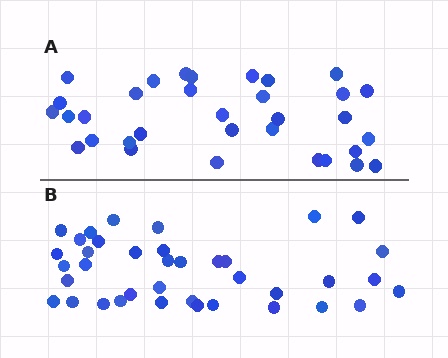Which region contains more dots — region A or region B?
Region B (the bottom region) has more dots.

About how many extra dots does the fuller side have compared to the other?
Region B has about 5 more dots than region A.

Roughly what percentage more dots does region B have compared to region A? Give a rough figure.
About 15% more.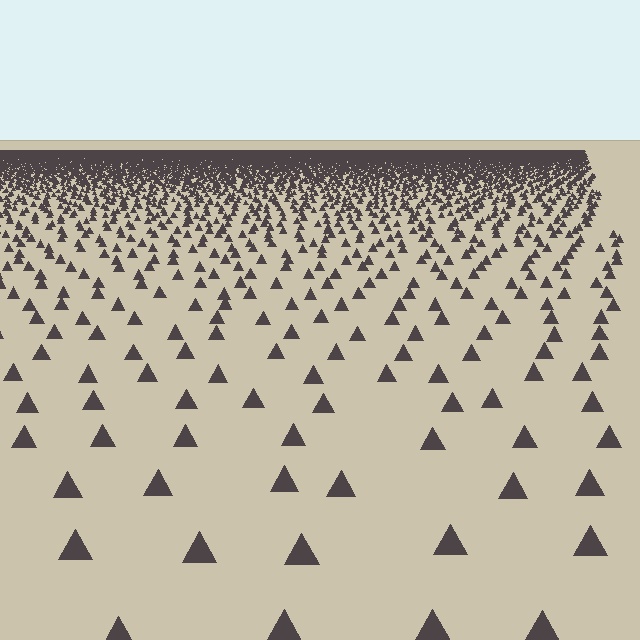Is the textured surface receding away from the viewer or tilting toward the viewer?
The surface is receding away from the viewer. Texture elements get smaller and denser toward the top.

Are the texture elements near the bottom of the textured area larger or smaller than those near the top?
Larger. Near the bottom, elements are closer to the viewer and appear at a bigger on-screen size.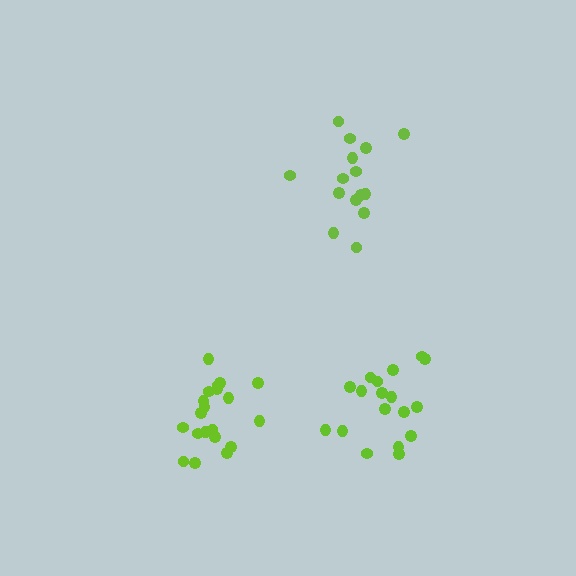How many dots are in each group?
Group 1: 20 dots, Group 2: 15 dots, Group 3: 18 dots (53 total).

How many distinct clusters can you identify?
There are 3 distinct clusters.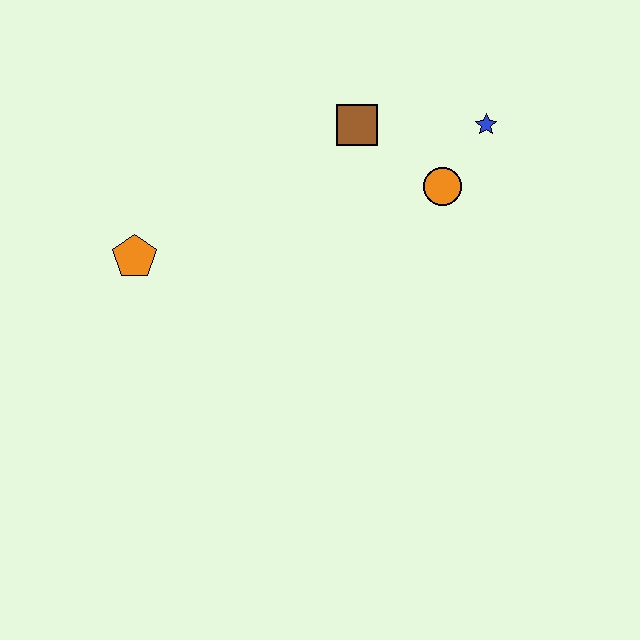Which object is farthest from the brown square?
The orange pentagon is farthest from the brown square.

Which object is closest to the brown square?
The orange circle is closest to the brown square.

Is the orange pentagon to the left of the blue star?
Yes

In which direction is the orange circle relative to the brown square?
The orange circle is to the right of the brown square.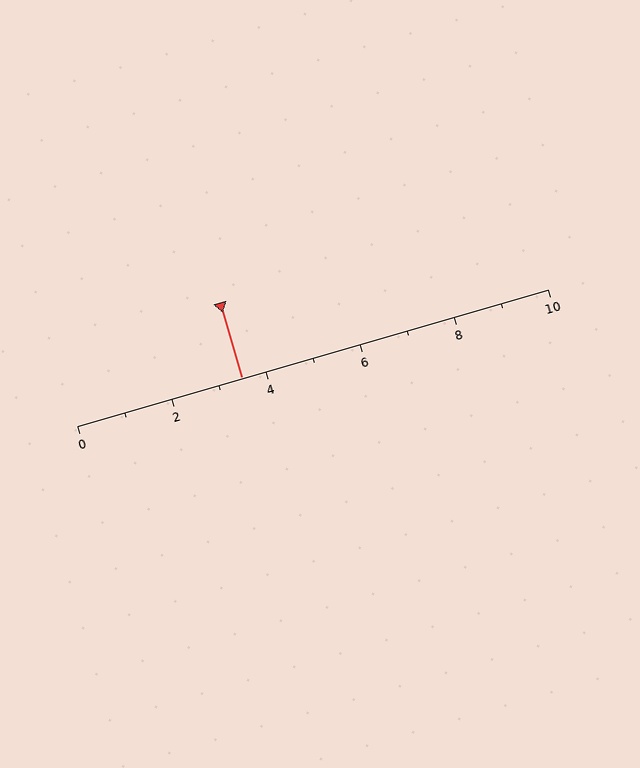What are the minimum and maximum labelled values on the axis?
The axis runs from 0 to 10.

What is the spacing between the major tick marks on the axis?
The major ticks are spaced 2 apart.